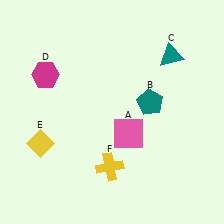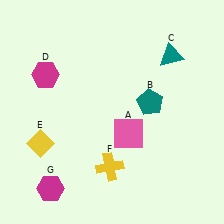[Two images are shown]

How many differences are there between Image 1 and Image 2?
There is 1 difference between the two images.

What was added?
A magenta hexagon (G) was added in Image 2.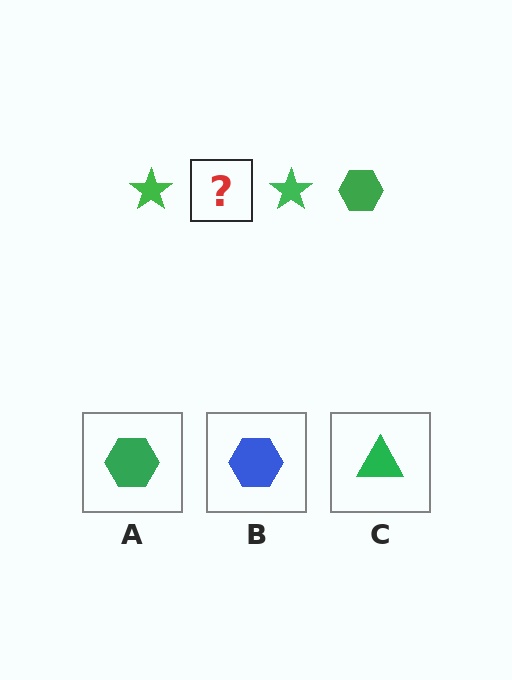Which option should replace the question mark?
Option A.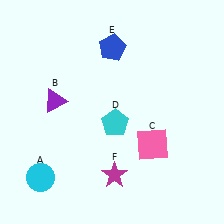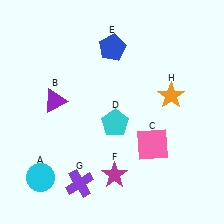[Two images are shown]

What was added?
A purple cross (G), an orange star (H) were added in Image 2.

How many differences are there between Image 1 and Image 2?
There are 2 differences between the two images.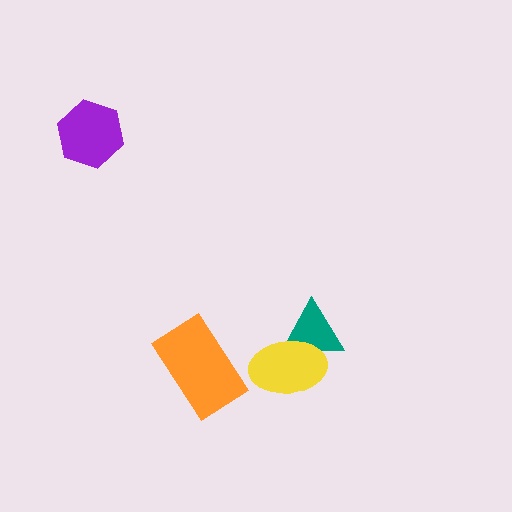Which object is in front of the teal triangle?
The yellow ellipse is in front of the teal triangle.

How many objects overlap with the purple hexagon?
0 objects overlap with the purple hexagon.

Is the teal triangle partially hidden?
Yes, it is partially covered by another shape.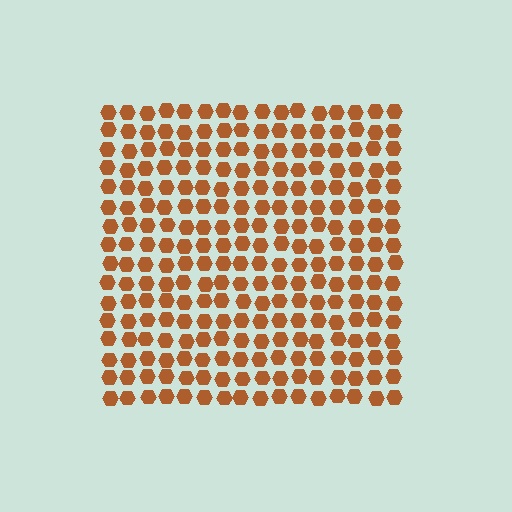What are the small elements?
The small elements are hexagons.